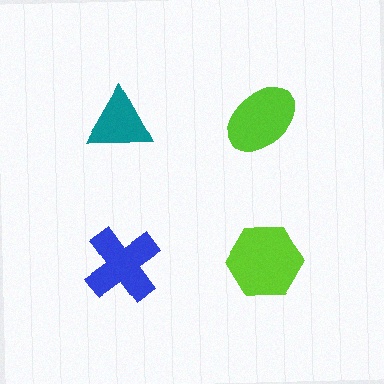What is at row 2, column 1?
A blue cross.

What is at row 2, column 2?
A lime hexagon.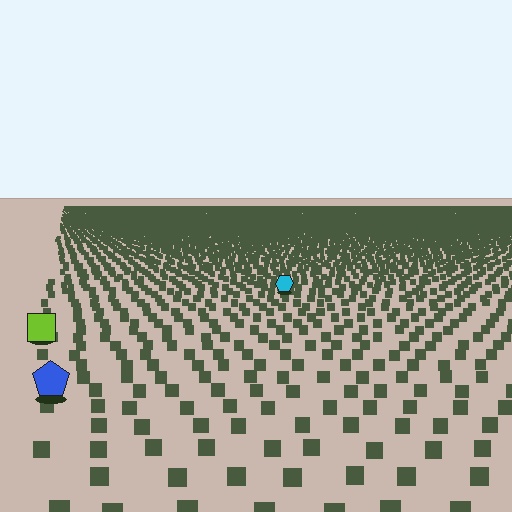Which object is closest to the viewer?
The blue pentagon is closest. The texture marks near it are larger and more spread out.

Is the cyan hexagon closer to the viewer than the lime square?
No. The lime square is closer — you can tell from the texture gradient: the ground texture is coarser near it.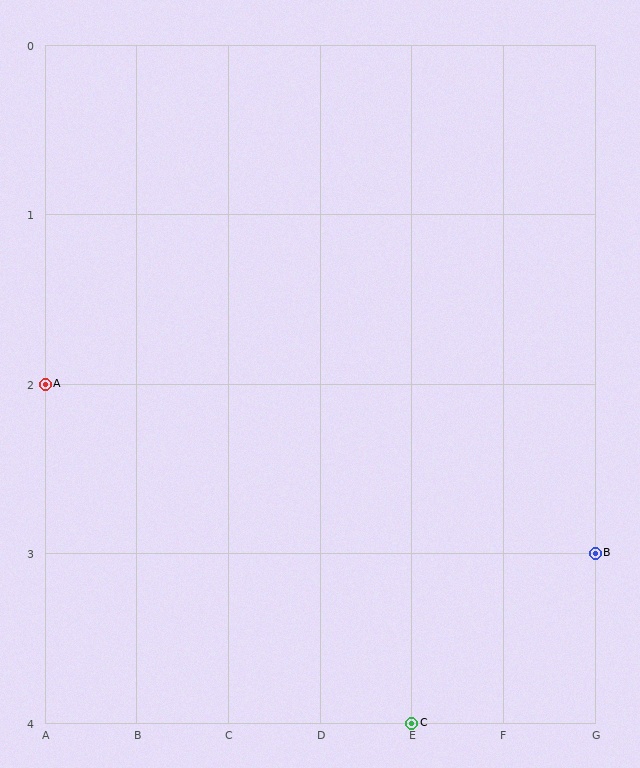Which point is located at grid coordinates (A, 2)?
Point A is at (A, 2).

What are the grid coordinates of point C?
Point C is at grid coordinates (E, 4).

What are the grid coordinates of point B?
Point B is at grid coordinates (G, 3).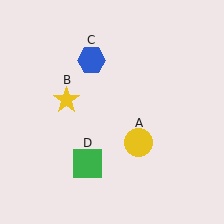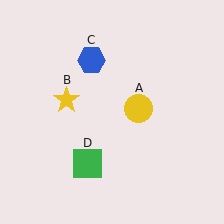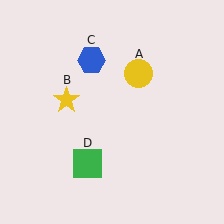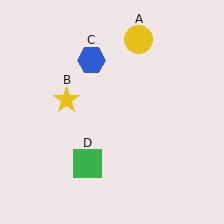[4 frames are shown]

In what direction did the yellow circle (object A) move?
The yellow circle (object A) moved up.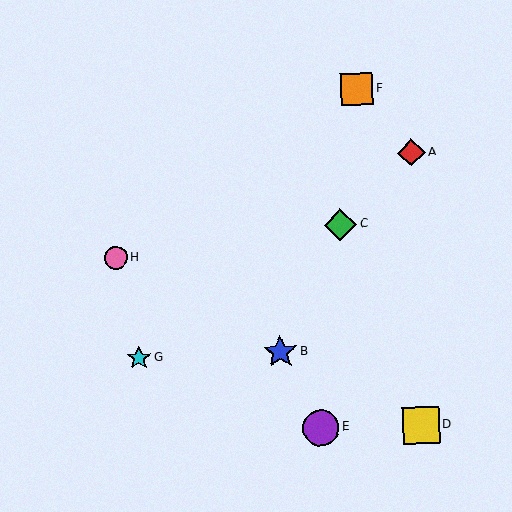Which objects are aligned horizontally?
Objects B, G are aligned horizontally.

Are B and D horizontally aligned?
No, B is at y≈352 and D is at y≈425.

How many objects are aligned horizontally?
2 objects (B, G) are aligned horizontally.